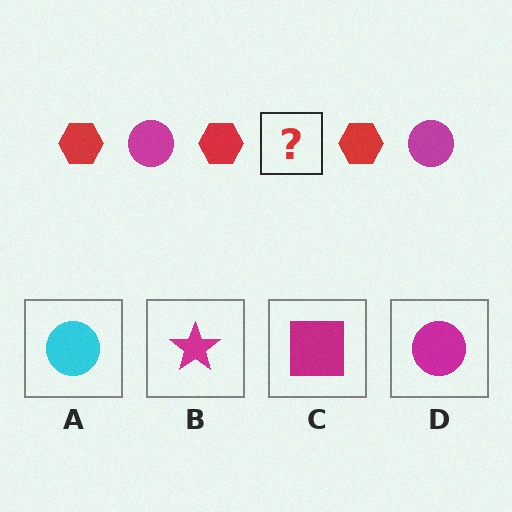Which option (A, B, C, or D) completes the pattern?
D.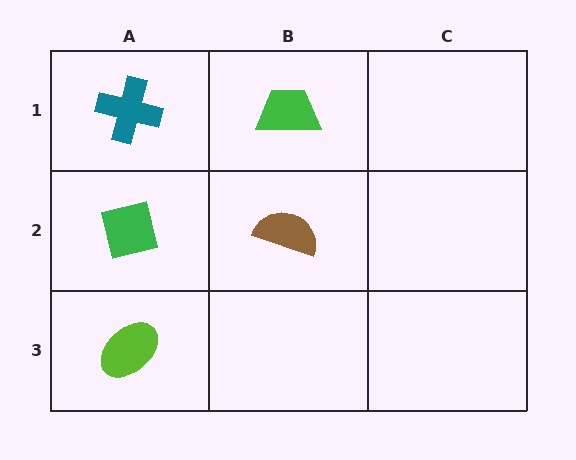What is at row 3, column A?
A lime ellipse.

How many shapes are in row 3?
1 shape.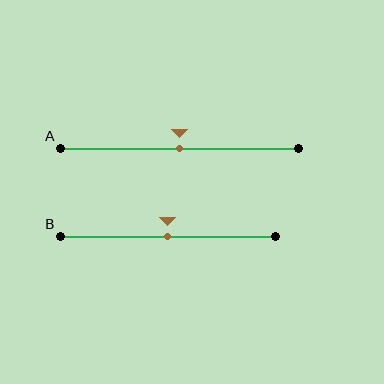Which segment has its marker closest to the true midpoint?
Segment A has its marker closest to the true midpoint.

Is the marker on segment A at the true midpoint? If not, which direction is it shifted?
Yes, the marker on segment A is at the true midpoint.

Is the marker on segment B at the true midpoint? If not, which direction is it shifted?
Yes, the marker on segment B is at the true midpoint.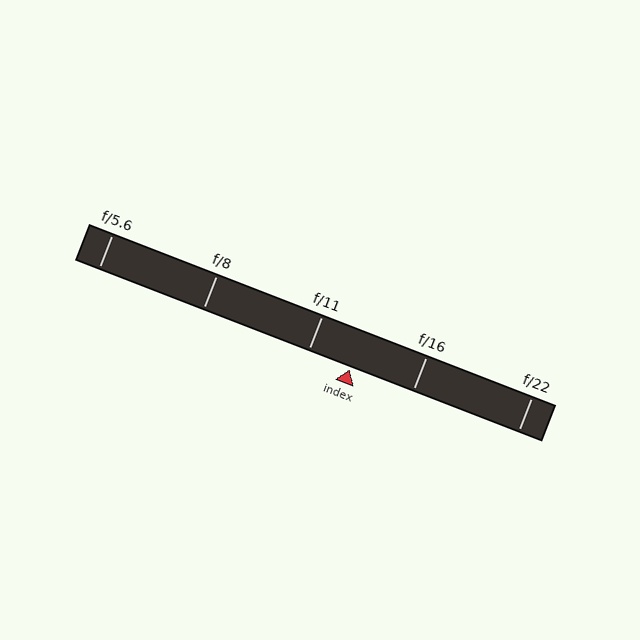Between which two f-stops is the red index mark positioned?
The index mark is between f/11 and f/16.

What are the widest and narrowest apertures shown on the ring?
The widest aperture shown is f/5.6 and the narrowest is f/22.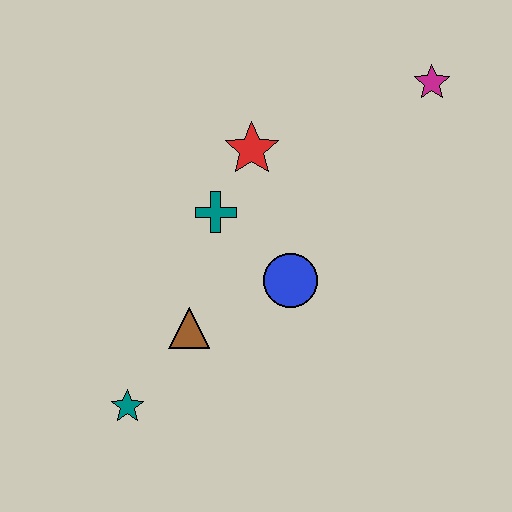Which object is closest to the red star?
The teal cross is closest to the red star.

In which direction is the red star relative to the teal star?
The red star is above the teal star.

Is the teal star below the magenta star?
Yes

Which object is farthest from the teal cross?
The magenta star is farthest from the teal cross.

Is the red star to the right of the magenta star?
No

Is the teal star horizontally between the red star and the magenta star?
No